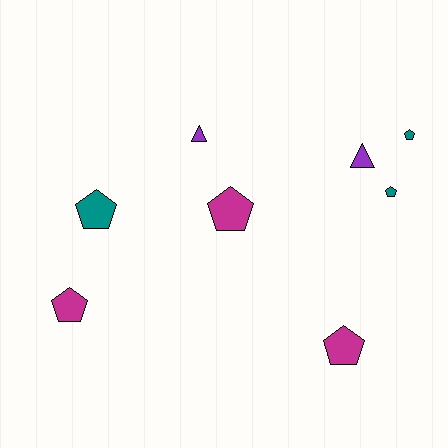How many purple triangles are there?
There are 2 purple triangles.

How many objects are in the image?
There are 8 objects.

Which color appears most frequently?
Magenta, with 3 objects.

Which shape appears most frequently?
Pentagon, with 6 objects.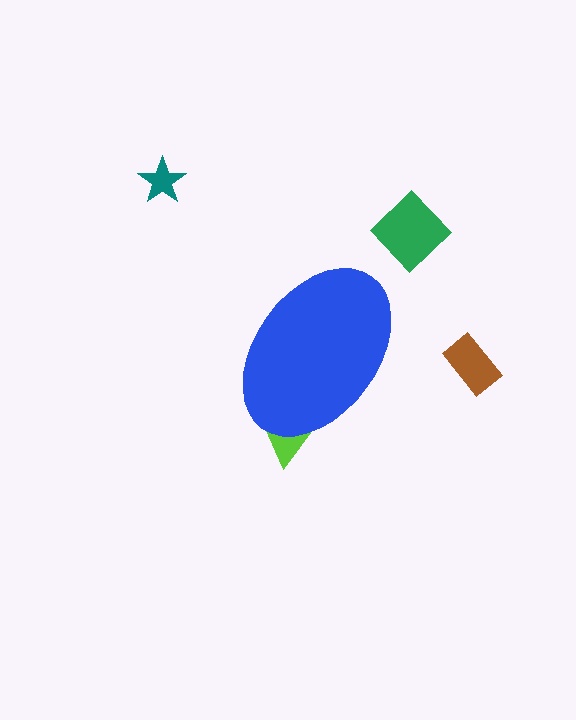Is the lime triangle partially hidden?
Yes, the lime triangle is partially hidden behind the blue ellipse.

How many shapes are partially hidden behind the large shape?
1 shape is partially hidden.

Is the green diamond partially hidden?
No, the green diamond is fully visible.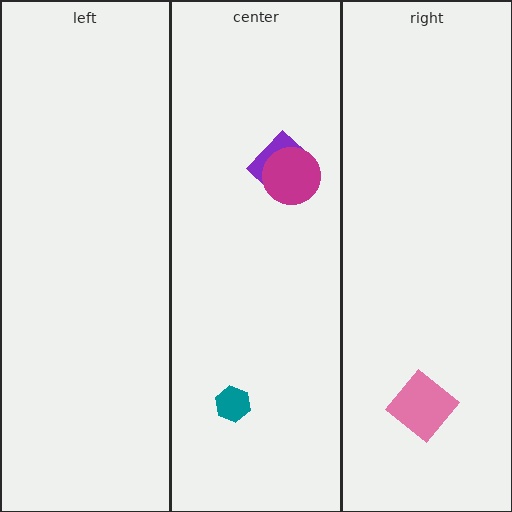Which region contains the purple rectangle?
The center region.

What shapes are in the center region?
The teal hexagon, the purple rectangle, the magenta circle.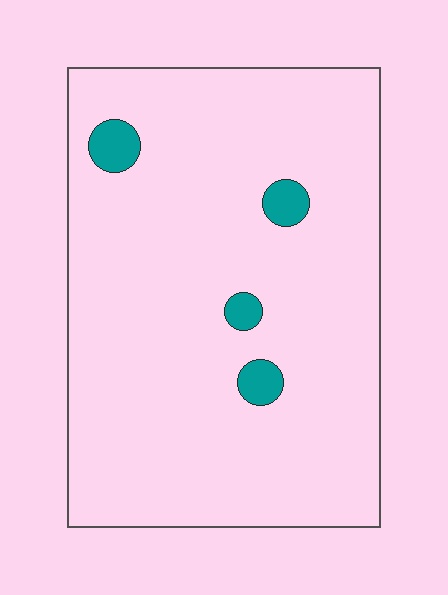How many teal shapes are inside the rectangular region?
4.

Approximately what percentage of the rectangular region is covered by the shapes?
Approximately 5%.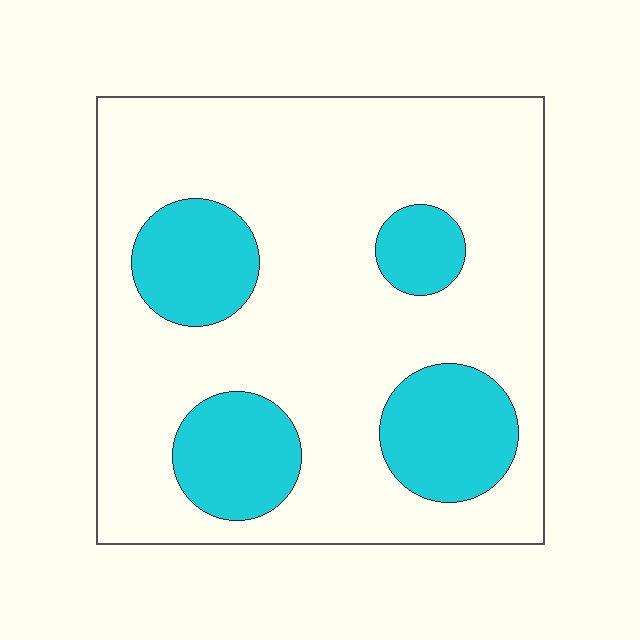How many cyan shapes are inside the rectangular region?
4.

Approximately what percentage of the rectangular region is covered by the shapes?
Approximately 25%.